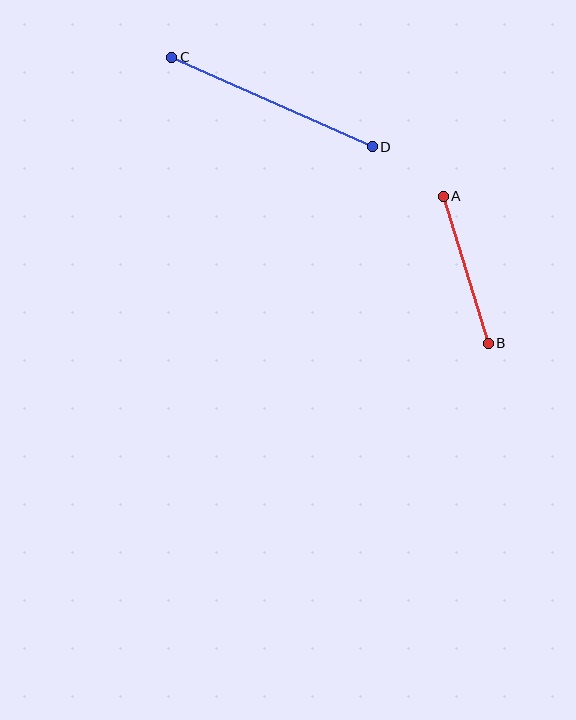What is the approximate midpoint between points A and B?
The midpoint is at approximately (466, 270) pixels.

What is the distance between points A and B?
The distance is approximately 154 pixels.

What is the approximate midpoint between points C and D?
The midpoint is at approximately (272, 102) pixels.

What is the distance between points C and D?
The distance is approximately 219 pixels.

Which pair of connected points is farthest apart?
Points C and D are farthest apart.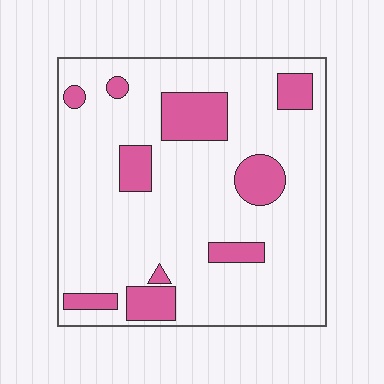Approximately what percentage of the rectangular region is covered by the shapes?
Approximately 20%.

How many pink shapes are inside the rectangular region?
10.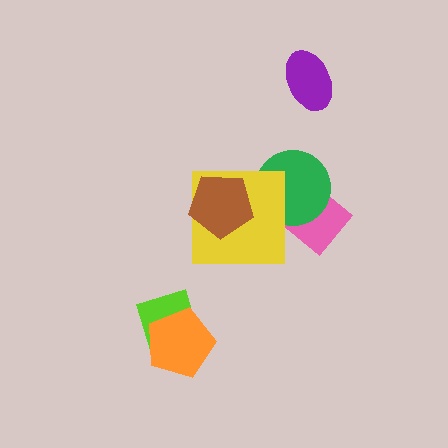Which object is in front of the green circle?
The yellow square is in front of the green circle.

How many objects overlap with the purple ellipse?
0 objects overlap with the purple ellipse.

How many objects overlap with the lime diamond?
1 object overlaps with the lime diamond.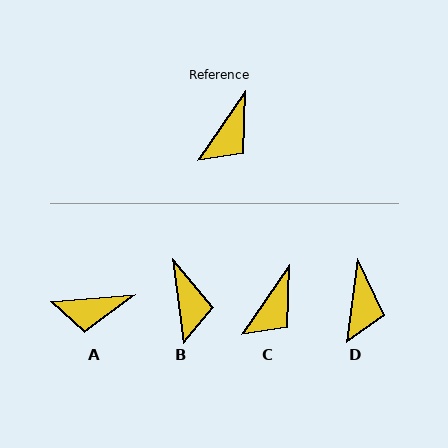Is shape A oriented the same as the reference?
No, it is off by about 51 degrees.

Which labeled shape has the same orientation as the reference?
C.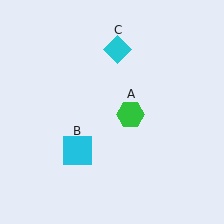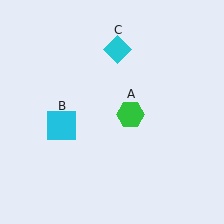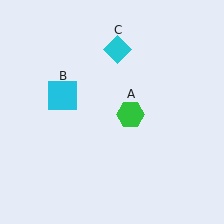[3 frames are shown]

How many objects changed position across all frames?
1 object changed position: cyan square (object B).